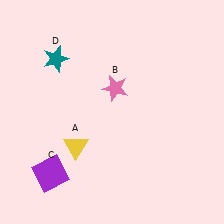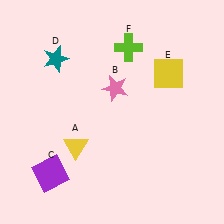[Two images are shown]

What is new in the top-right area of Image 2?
A yellow square (E) was added in the top-right area of Image 2.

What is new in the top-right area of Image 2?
A lime cross (F) was added in the top-right area of Image 2.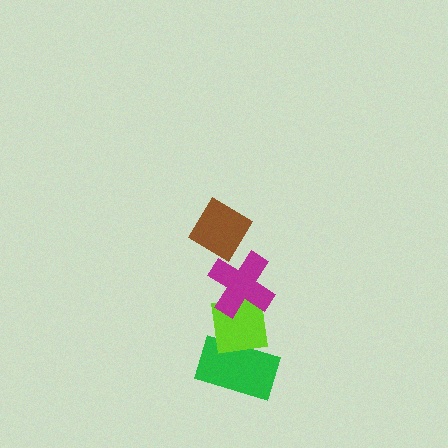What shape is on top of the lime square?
The magenta cross is on top of the lime square.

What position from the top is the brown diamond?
The brown diamond is 1st from the top.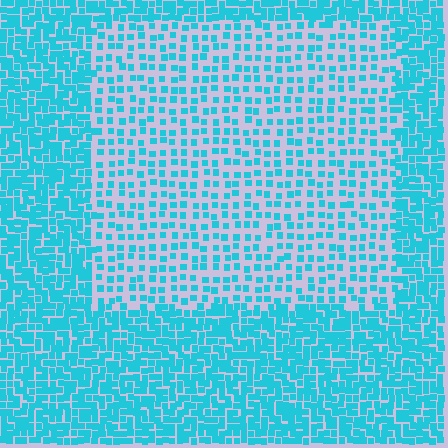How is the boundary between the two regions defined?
The boundary is defined by a change in element density (approximately 2.2x ratio). All elements are the same color, size, and shape.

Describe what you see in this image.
The image contains small cyan elements arranged at two different densities. A rectangle-shaped region is visible where the elements are less densely packed than the surrounding area.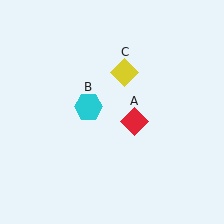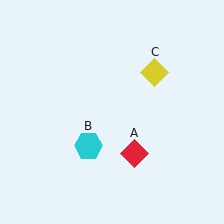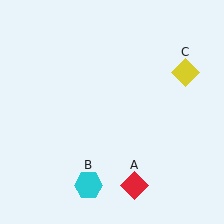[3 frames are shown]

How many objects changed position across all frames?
3 objects changed position: red diamond (object A), cyan hexagon (object B), yellow diamond (object C).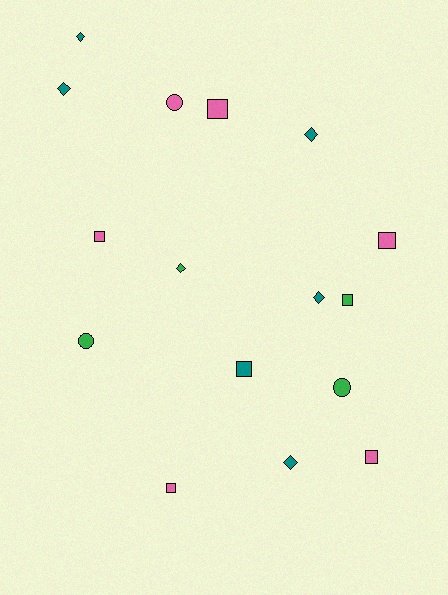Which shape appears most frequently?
Square, with 7 objects.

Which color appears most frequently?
Teal, with 6 objects.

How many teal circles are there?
There are no teal circles.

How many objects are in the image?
There are 16 objects.